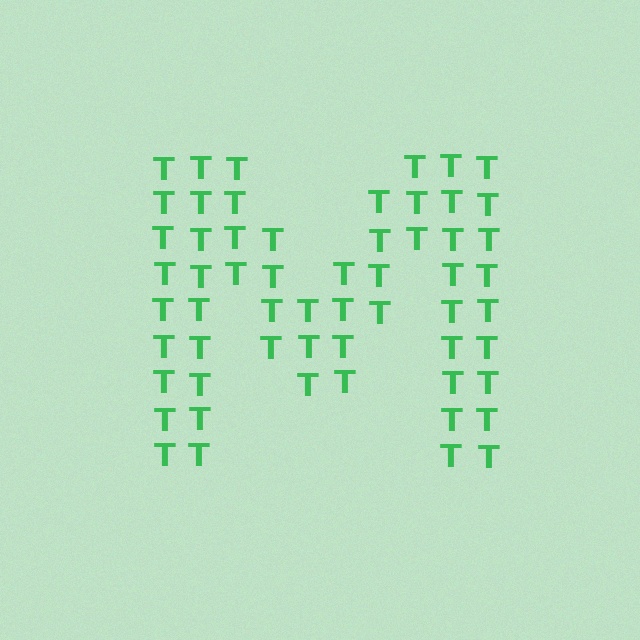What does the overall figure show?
The overall figure shows the letter M.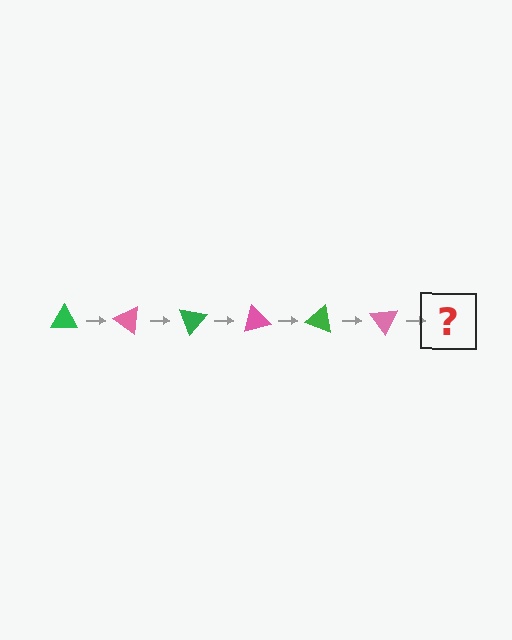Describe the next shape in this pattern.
It should be a green triangle, rotated 210 degrees from the start.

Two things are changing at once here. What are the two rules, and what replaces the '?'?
The two rules are that it rotates 35 degrees each step and the color cycles through green and pink. The '?' should be a green triangle, rotated 210 degrees from the start.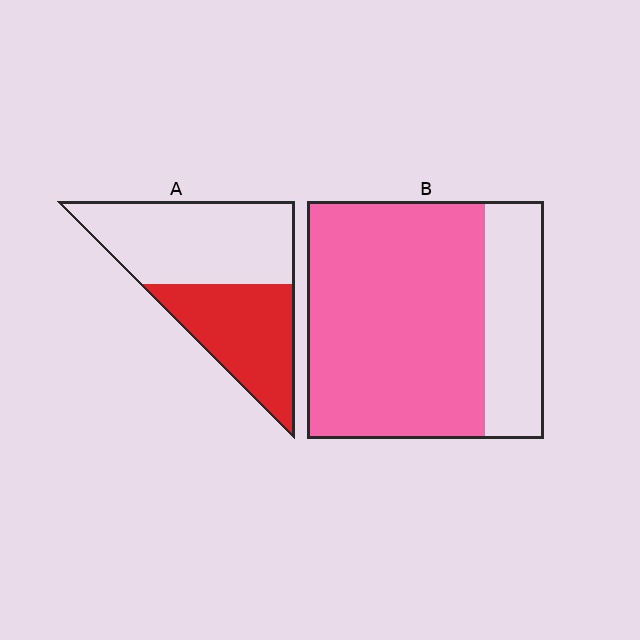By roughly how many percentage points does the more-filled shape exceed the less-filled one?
By roughly 35 percentage points (B over A).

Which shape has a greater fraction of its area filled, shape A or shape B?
Shape B.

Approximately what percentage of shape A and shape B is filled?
A is approximately 45% and B is approximately 75%.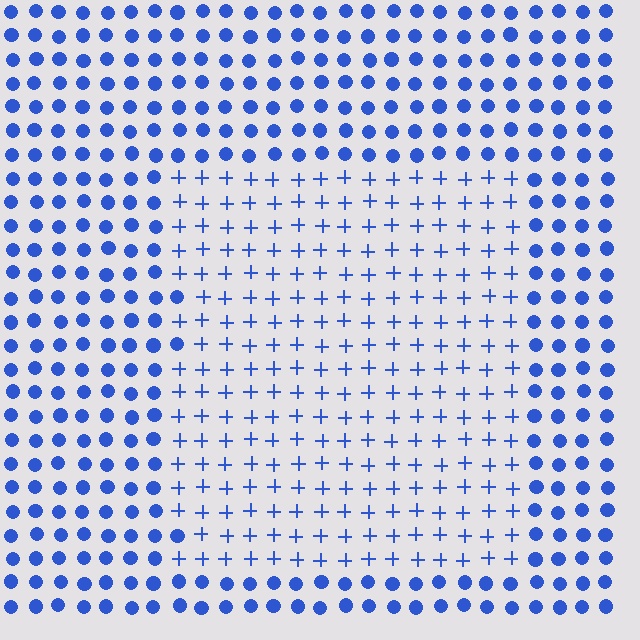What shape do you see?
I see a rectangle.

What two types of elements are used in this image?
The image uses plus signs inside the rectangle region and circles outside it.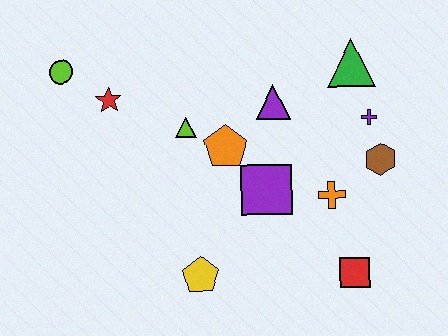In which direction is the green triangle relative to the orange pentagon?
The green triangle is to the right of the orange pentagon.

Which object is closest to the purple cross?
The brown hexagon is closest to the purple cross.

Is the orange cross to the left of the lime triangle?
No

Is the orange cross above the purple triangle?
No